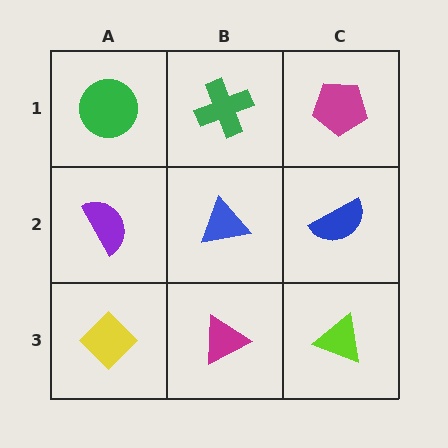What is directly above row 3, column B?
A blue triangle.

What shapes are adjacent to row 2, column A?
A green circle (row 1, column A), a yellow diamond (row 3, column A), a blue triangle (row 2, column B).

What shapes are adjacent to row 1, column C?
A blue semicircle (row 2, column C), a green cross (row 1, column B).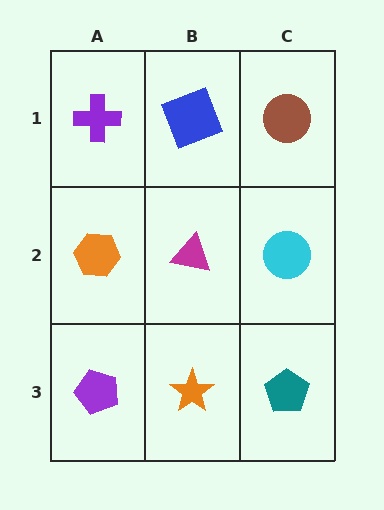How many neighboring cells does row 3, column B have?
3.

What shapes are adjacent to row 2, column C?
A brown circle (row 1, column C), a teal pentagon (row 3, column C), a magenta triangle (row 2, column B).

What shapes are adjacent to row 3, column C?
A cyan circle (row 2, column C), an orange star (row 3, column B).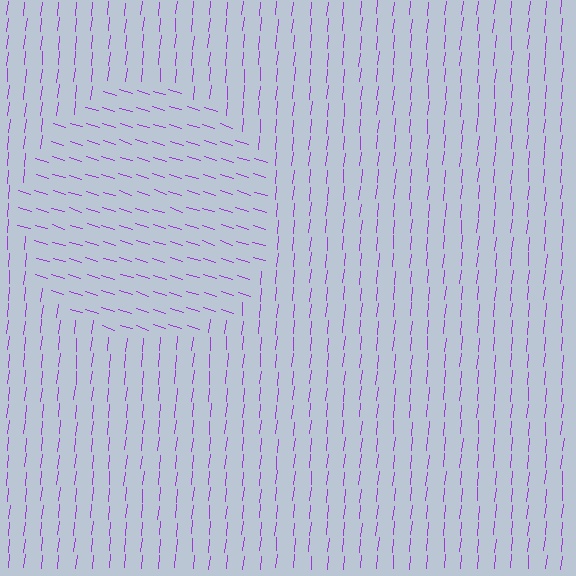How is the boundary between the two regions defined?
The boundary is defined purely by a change in line orientation (approximately 79 degrees difference). All lines are the same color and thickness.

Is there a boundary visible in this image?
Yes, there is a texture boundary formed by a change in line orientation.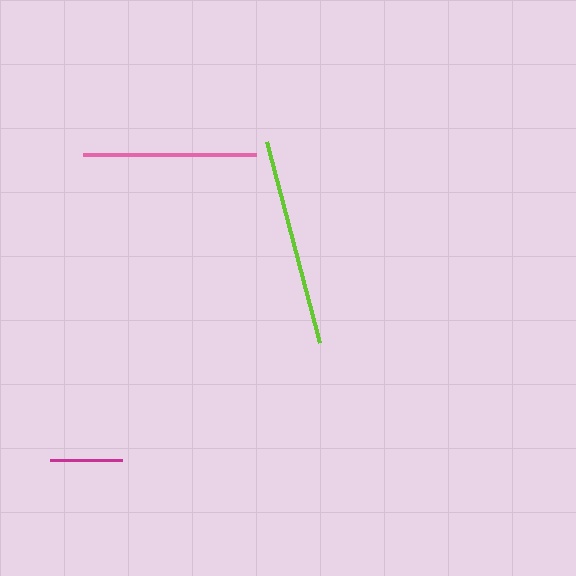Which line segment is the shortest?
The magenta line is the shortest at approximately 72 pixels.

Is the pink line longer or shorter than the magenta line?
The pink line is longer than the magenta line.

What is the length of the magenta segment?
The magenta segment is approximately 72 pixels long.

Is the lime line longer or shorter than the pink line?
The lime line is longer than the pink line.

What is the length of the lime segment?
The lime segment is approximately 208 pixels long.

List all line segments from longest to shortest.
From longest to shortest: lime, pink, magenta.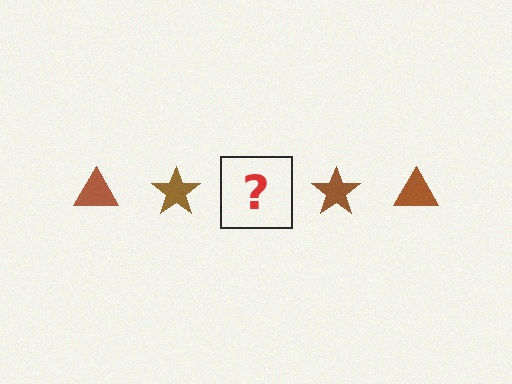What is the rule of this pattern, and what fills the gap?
The rule is that the pattern cycles through triangle, star shapes in brown. The gap should be filled with a brown triangle.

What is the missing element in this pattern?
The missing element is a brown triangle.